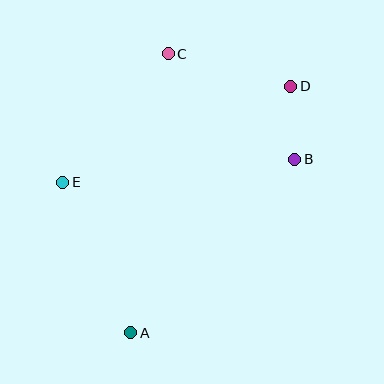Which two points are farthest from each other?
Points A and D are farthest from each other.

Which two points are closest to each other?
Points B and D are closest to each other.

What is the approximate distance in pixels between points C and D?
The distance between C and D is approximately 127 pixels.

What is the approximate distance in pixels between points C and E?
The distance between C and E is approximately 166 pixels.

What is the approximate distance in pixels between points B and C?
The distance between B and C is approximately 165 pixels.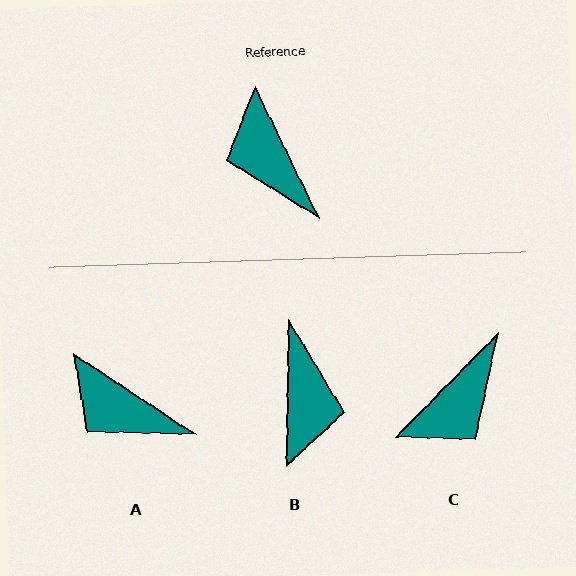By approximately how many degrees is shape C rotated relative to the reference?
Approximately 110 degrees counter-clockwise.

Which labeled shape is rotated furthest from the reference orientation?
B, about 153 degrees away.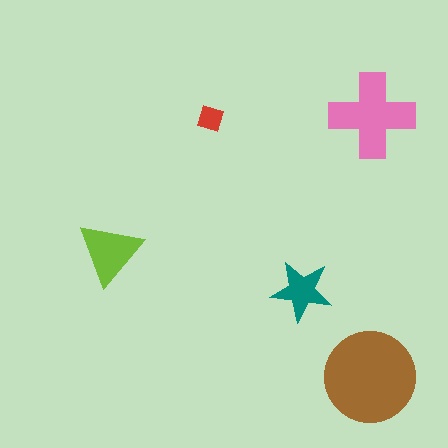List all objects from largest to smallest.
The brown circle, the pink cross, the lime triangle, the teal star, the red diamond.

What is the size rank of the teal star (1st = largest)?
4th.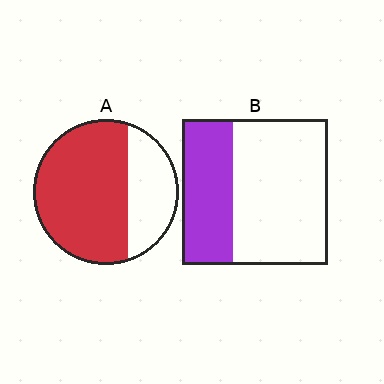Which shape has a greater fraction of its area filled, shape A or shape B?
Shape A.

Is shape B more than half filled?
No.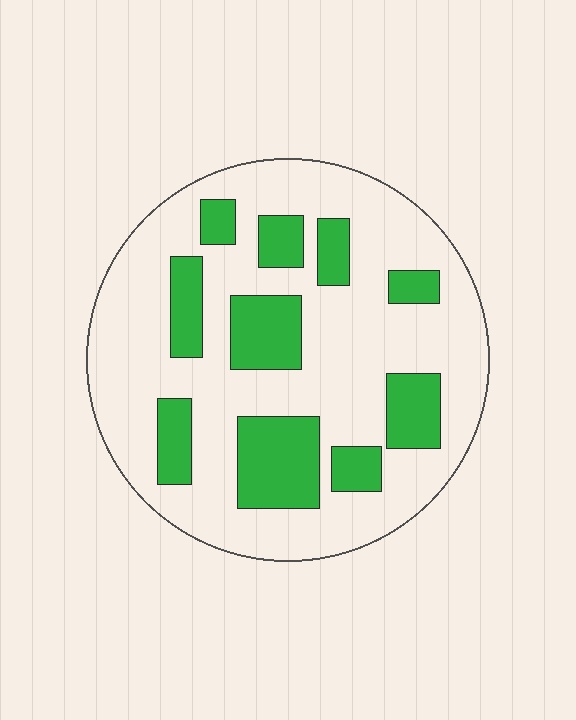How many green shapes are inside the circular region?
10.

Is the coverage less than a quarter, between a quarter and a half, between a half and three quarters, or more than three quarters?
Between a quarter and a half.